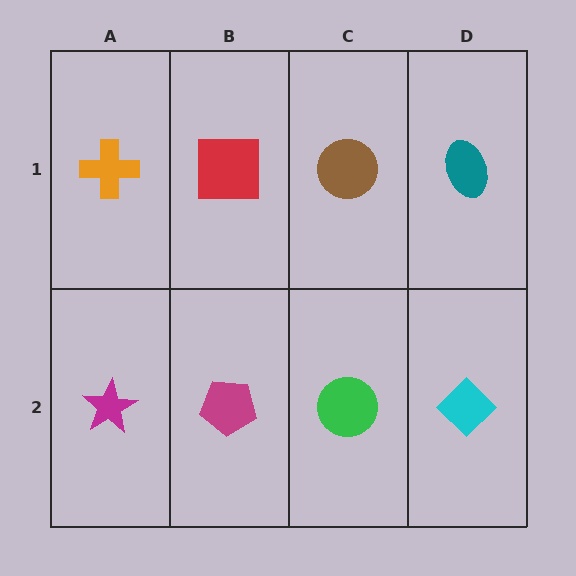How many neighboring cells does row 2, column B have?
3.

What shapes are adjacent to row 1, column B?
A magenta pentagon (row 2, column B), an orange cross (row 1, column A), a brown circle (row 1, column C).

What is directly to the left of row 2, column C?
A magenta pentagon.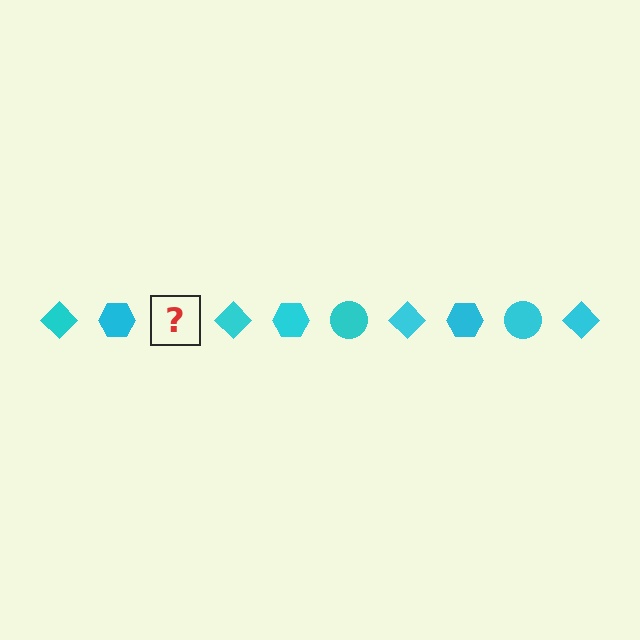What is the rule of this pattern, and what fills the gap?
The rule is that the pattern cycles through diamond, hexagon, circle shapes in cyan. The gap should be filled with a cyan circle.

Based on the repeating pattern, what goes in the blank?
The blank should be a cyan circle.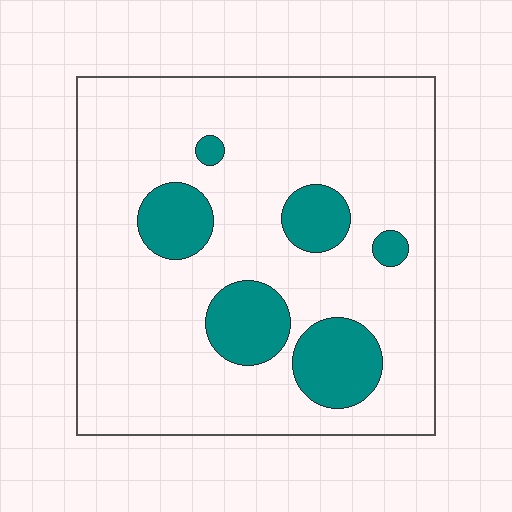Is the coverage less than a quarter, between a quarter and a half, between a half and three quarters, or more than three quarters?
Less than a quarter.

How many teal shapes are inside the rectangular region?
6.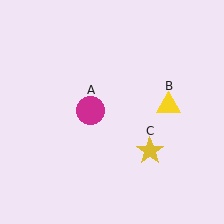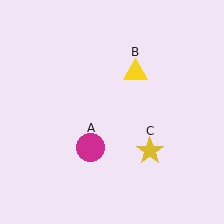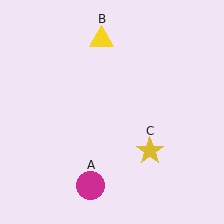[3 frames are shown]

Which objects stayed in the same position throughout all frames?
Yellow star (object C) remained stationary.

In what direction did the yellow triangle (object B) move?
The yellow triangle (object B) moved up and to the left.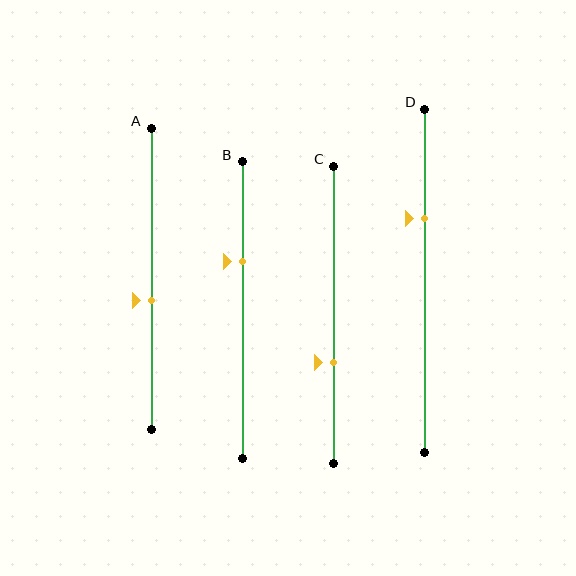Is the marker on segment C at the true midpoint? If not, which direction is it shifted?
No, the marker on segment C is shifted downward by about 16% of the segment length.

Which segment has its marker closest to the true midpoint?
Segment A has its marker closest to the true midpoint.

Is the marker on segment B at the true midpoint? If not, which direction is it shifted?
No, the marker on segment B is shifted upward by about 16% of the segment length.